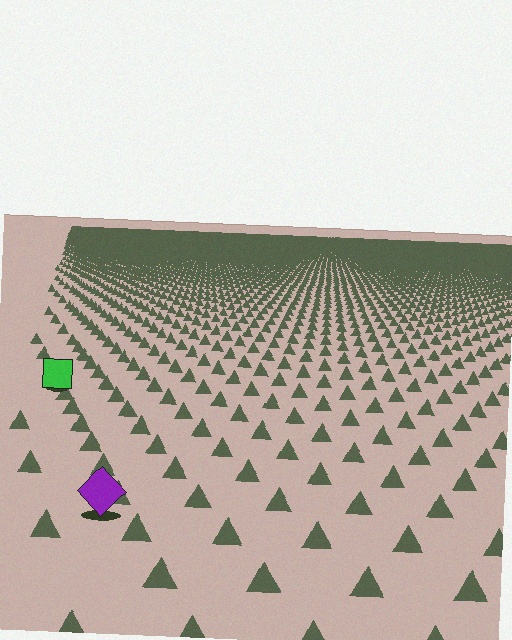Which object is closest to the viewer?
The purple diamond is closest. The texture marks near it are larger and more spread out.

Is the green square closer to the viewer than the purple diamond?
No. The purple diamond is closer — you can tell from the texture gradient: the ground texture is coarser near it.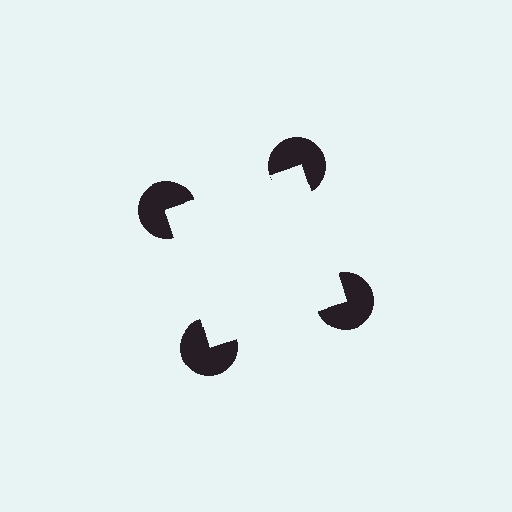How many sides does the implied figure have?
4 sides.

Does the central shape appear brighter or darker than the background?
It typically appears slightly brighter than the background, even though no actual brightness change is drawn.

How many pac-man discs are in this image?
There are 4 — one at each vertex of the illusory square.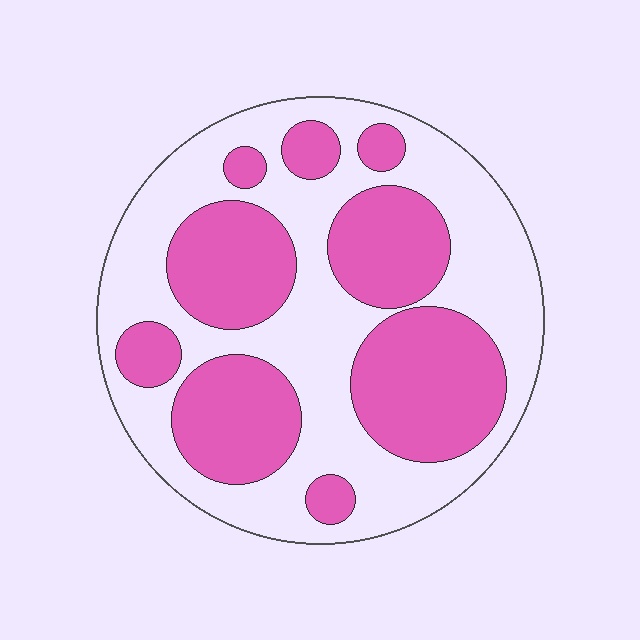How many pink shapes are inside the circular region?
9.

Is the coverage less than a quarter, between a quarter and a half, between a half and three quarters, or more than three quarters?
Between a quarter and a half.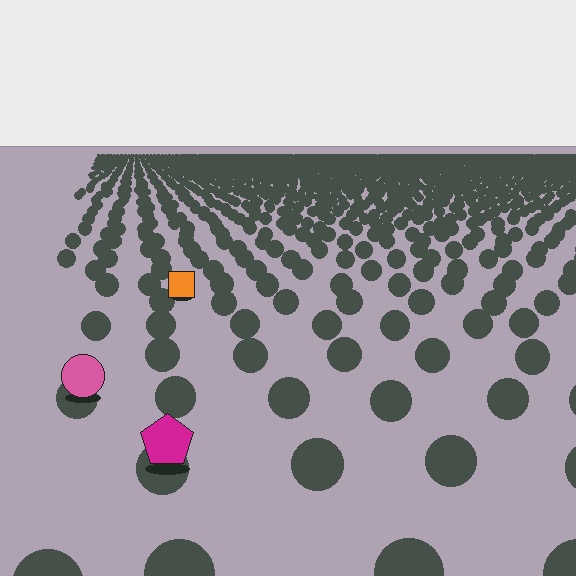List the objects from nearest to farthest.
From nearest to farthest: the magenta pentagon, the pink circle, the orange square.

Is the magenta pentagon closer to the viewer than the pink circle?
Yes. The magenta pentagon is closer — you can tell from the texture gradient: the ground texture is coarser near it.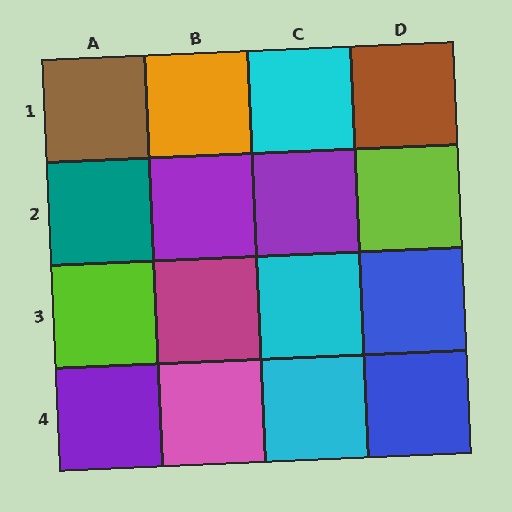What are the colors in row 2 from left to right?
Teal, purple, purple, lime.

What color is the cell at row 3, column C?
Cyan.